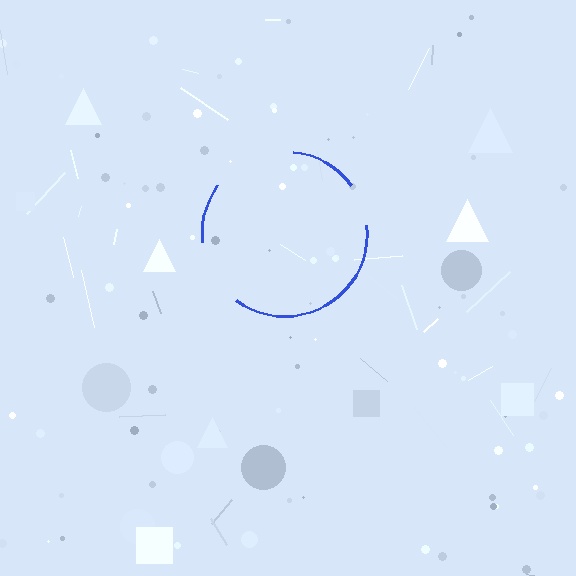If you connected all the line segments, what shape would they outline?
They would outline a circle.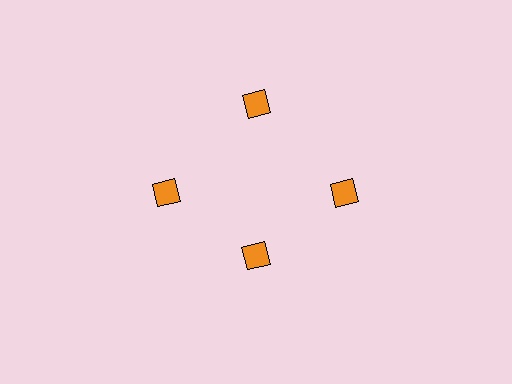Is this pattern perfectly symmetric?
No. The 4 orange diamonds are arranged in a ring, but one element near the 6 o'clock position is pulled inward toward the center, breaking the 4-fold rotational symmetry.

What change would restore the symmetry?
The symmetry would be restored by moving it outward, back onto the ring so that all 4 diamonds sit at equal angles and equal distance from the center.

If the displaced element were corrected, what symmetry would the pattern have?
It would have 4-fold rotational symmetry — the pattern would map onto itself every 90 degrees.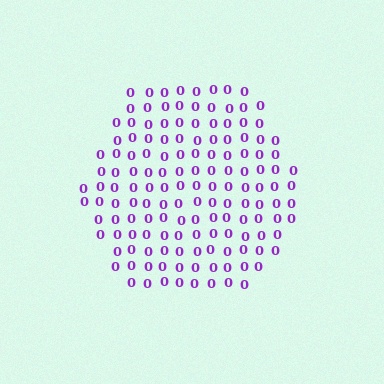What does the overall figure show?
The overall figure shows a hexagon.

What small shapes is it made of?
It is made of small digit 0's.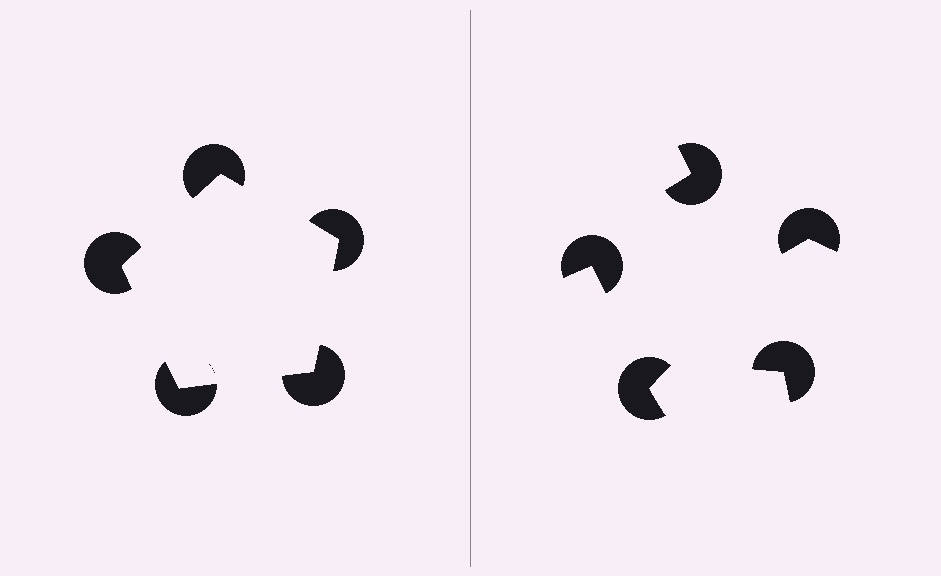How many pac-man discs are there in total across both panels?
10 — 5 on each side.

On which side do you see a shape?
An illusory pentagon appears on the left side. On the right side the wedge cuts are rotated, so no coherent shape forms.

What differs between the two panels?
The pac-man discs are positioned identically on both sides; only the wedge orientations differ. On the left they align to a pentagon; on the right they are misaligned.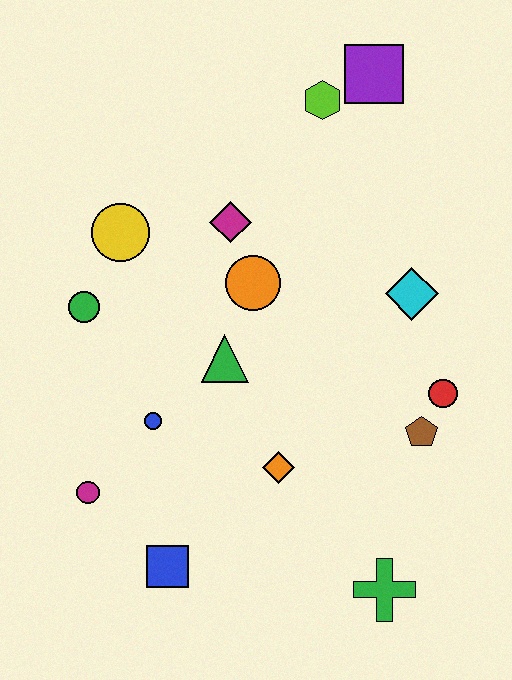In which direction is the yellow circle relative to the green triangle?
The yellow circle is above the green triangle.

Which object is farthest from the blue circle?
The purple square is farthest from the blue circle.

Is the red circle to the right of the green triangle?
Yes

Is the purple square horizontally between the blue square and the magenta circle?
No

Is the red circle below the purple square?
Yes